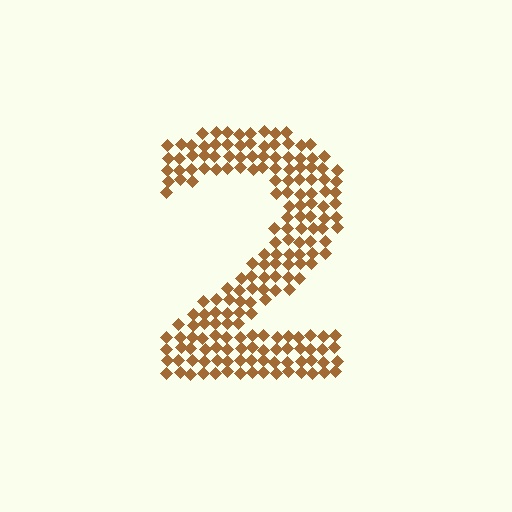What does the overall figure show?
The overall figure shows the digit 2.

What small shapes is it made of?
It is made of small diamonds.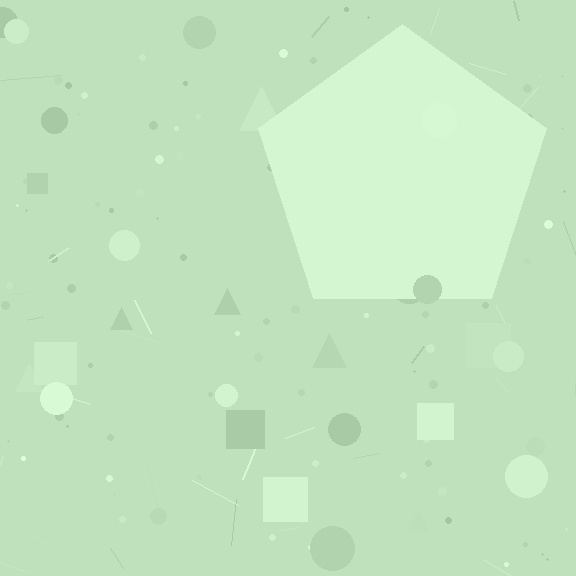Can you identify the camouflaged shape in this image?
The camouflaged shape is a pentagon.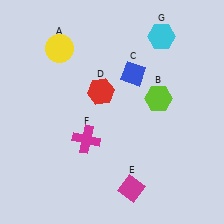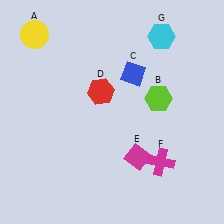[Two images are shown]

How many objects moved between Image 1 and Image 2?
3 objects moved between the two images.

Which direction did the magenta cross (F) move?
The magenta cross (F) moved right.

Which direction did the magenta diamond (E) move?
The magenta diamond (E) moved up.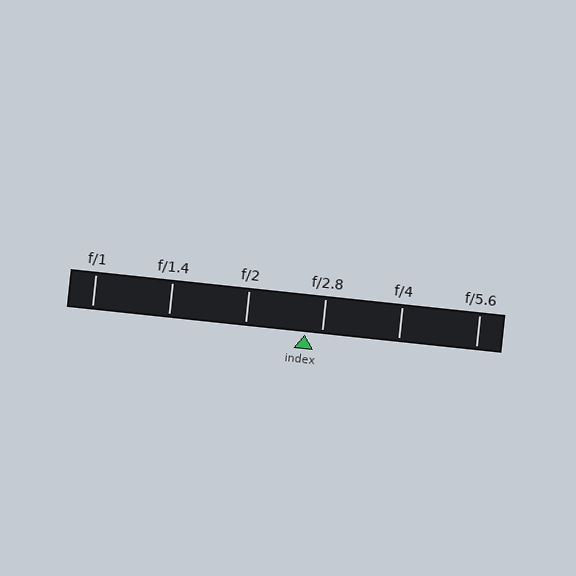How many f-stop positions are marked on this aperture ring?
There are 6 f-stop positions marked.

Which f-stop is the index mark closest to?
The index mark is closest to f/2.8.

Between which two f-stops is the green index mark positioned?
The index mark is between f/2 and f/2.8.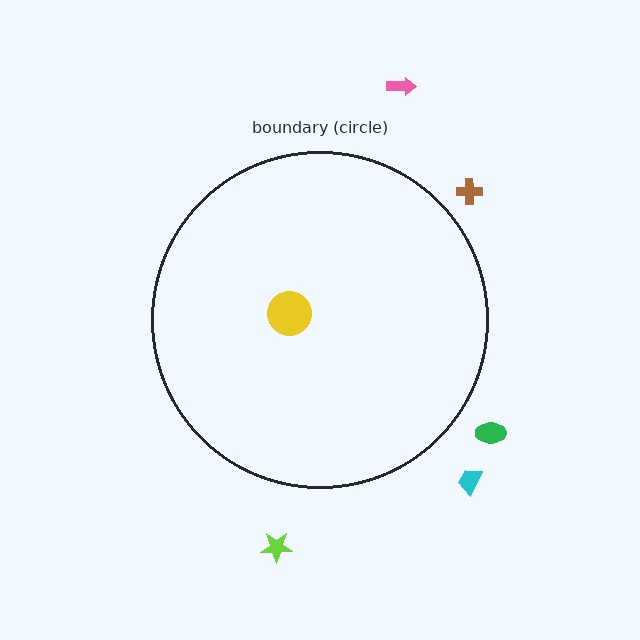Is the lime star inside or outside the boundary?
Outside.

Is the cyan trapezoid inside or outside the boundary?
Outside.